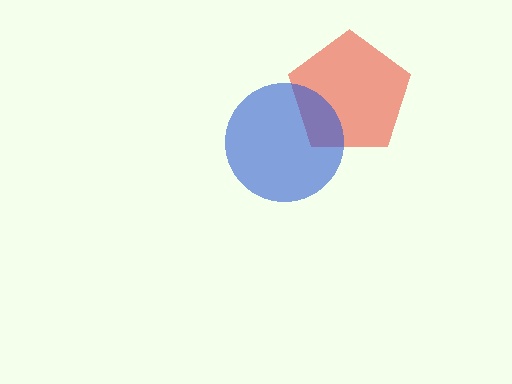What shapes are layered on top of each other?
The layered shapes are: a red pentagon, a blue circle.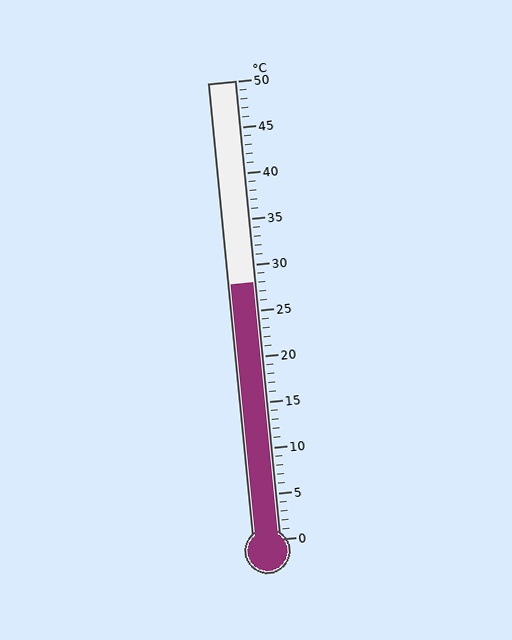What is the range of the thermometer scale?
The thermometer scale ranges from 0°C to 50°C.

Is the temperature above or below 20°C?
The temperature is above 20°C.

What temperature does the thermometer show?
The thermometer shows approximately 28°C.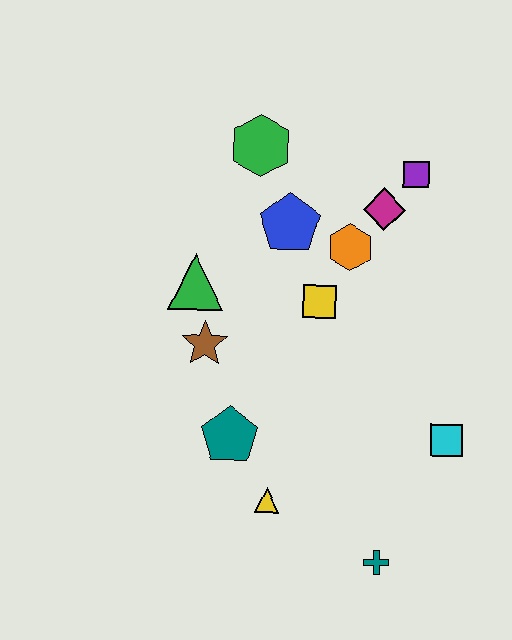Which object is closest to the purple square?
The magenta diamond is closest to the purple square.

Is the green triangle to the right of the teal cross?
No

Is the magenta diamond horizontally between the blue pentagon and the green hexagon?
No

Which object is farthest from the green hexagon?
The teal cross is farthest from the green hexagon.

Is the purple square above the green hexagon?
No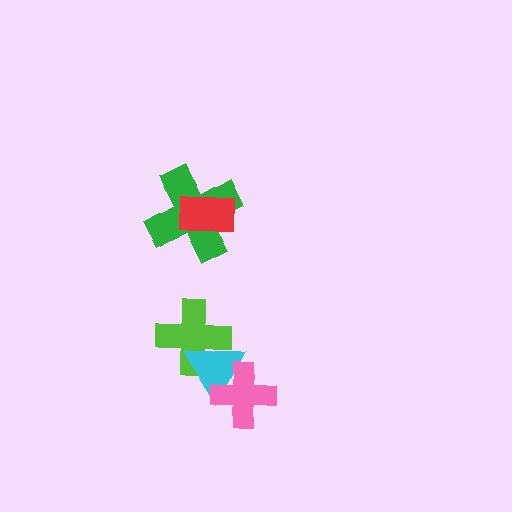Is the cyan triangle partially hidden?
Yes, it is partially covered by another shape.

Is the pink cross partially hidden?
No, no other shape covers it.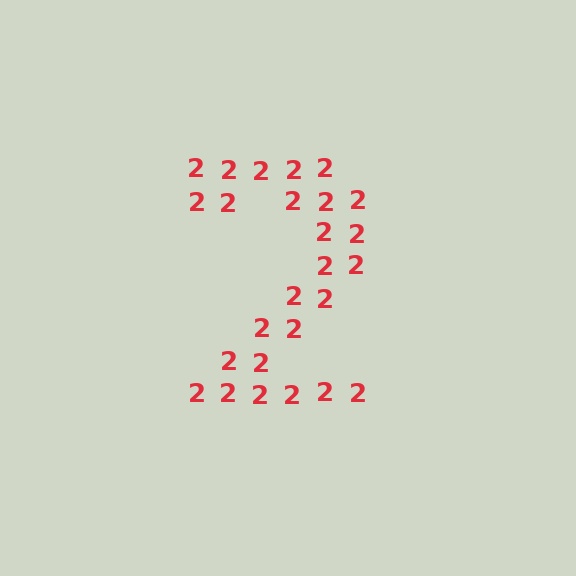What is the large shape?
The large shape is the digit 2.